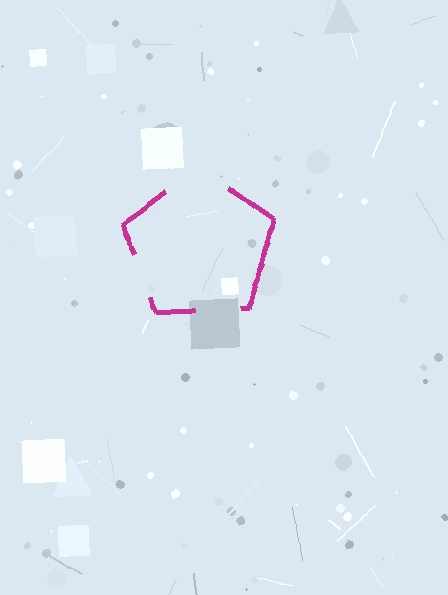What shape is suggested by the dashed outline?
The dashed outline suggests a pentagon.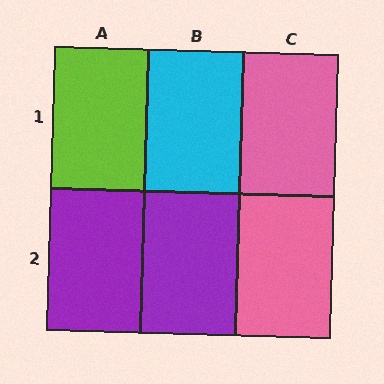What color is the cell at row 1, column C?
Pink.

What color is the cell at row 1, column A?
Lime.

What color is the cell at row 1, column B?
Cyan.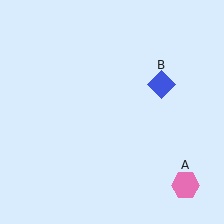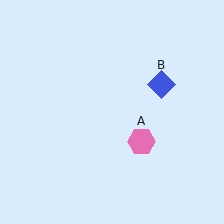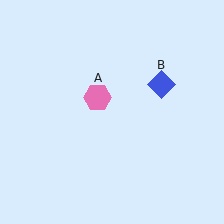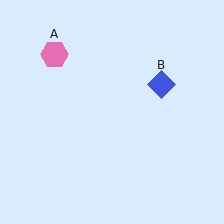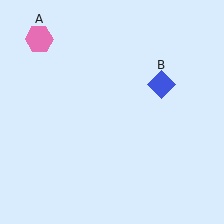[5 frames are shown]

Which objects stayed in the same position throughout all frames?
Blue diamond (object B) remained stationary.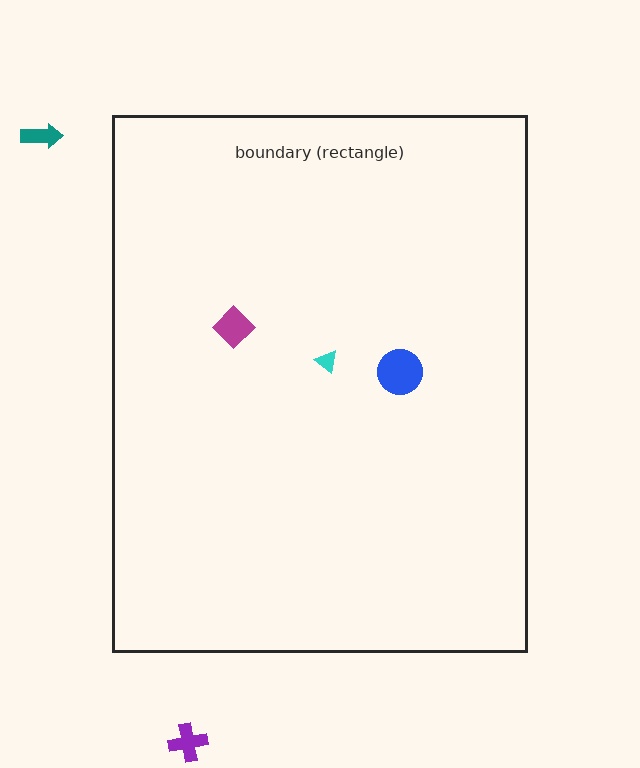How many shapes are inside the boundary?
3 inside, 2 outside.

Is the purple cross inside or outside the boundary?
Outside.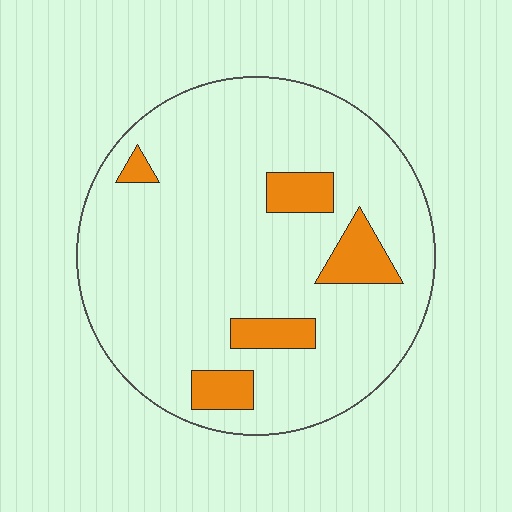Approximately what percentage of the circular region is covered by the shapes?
Approximately 10%.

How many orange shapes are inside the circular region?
5.